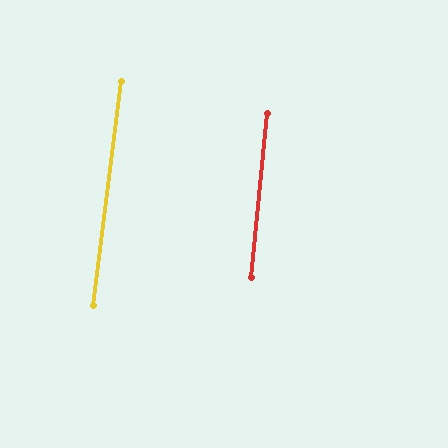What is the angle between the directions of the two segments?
Approximately 2 degrees.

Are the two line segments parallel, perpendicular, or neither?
Parallel — their directions differ by only 1.6°.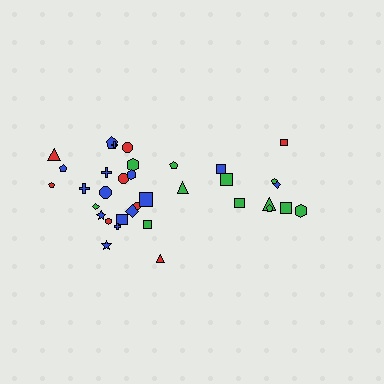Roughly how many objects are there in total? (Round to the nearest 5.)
Roughly 35 objects in total.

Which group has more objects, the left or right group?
The left group.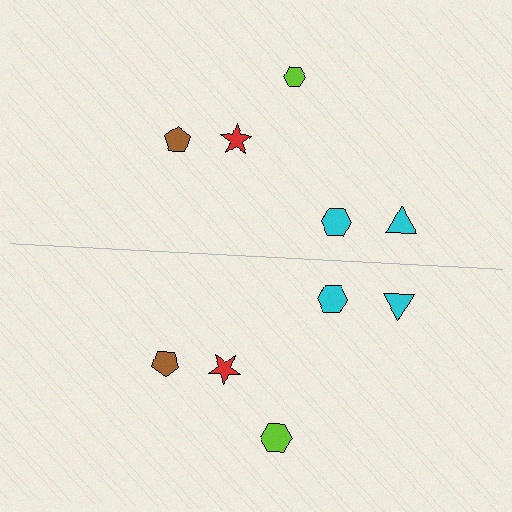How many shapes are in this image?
There are 10 shapes in this image.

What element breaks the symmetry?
The lime hexagon on the bottom side has a different size than its mirror counterpart.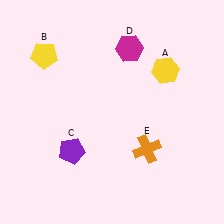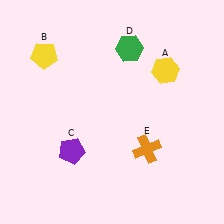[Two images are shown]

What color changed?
The hexagon (D) changed from magenta in Image 1 to green in Image 2.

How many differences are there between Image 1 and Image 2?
There is 1 difference between the two images.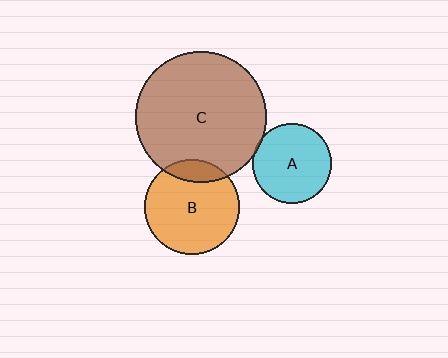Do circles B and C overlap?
Yes.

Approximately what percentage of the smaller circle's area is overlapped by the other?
Approximately 15%.